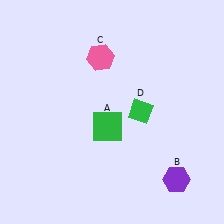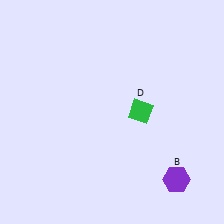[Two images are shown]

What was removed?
The pink hexagon (C), the green square (A) were removed in Image 2.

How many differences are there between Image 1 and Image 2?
There are 2 differences between the two images.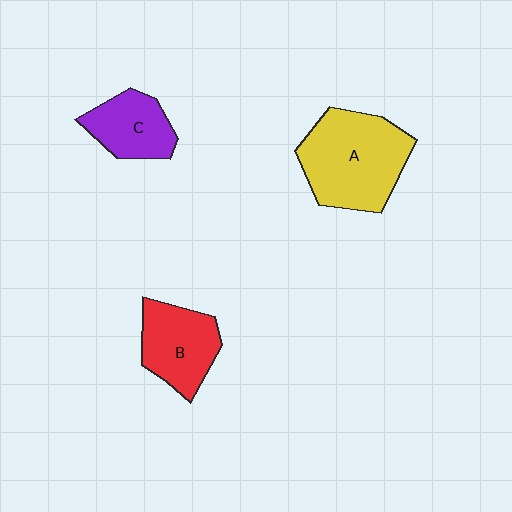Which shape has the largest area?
Shape A (yellow).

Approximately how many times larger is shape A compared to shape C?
Approximately 1.9 times.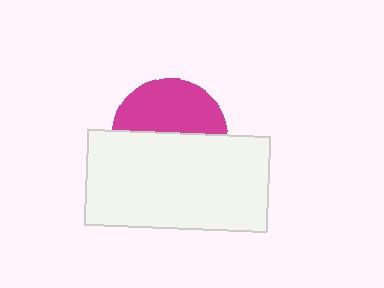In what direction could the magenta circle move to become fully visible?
The magenta circle could move up. That would shift it out from behind the white rectangle entirely.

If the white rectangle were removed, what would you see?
You would see the complete magenta circle.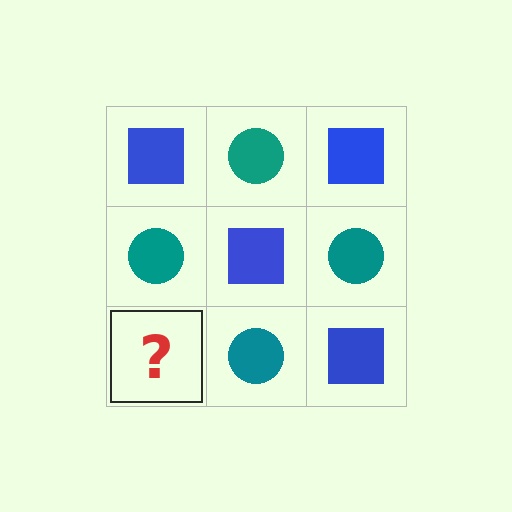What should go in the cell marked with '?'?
The missing cell should contain a blue square.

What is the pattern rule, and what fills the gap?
The rule is that it alternates blue square and teal circle in a checkerboard pattern. The gap should be filled with a blue square.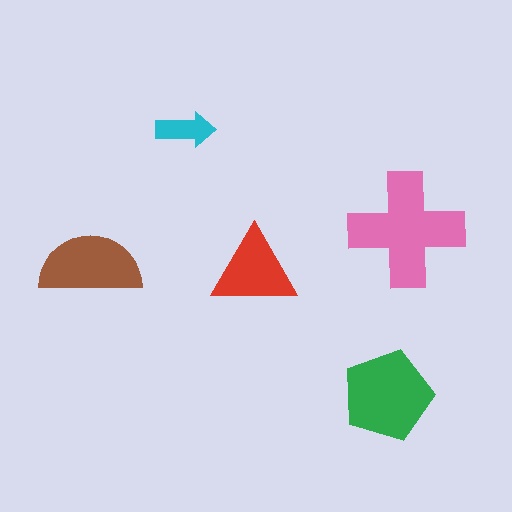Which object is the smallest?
The cyan arrow.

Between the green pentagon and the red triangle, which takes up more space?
The green pentagon.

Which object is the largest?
The pink cross.